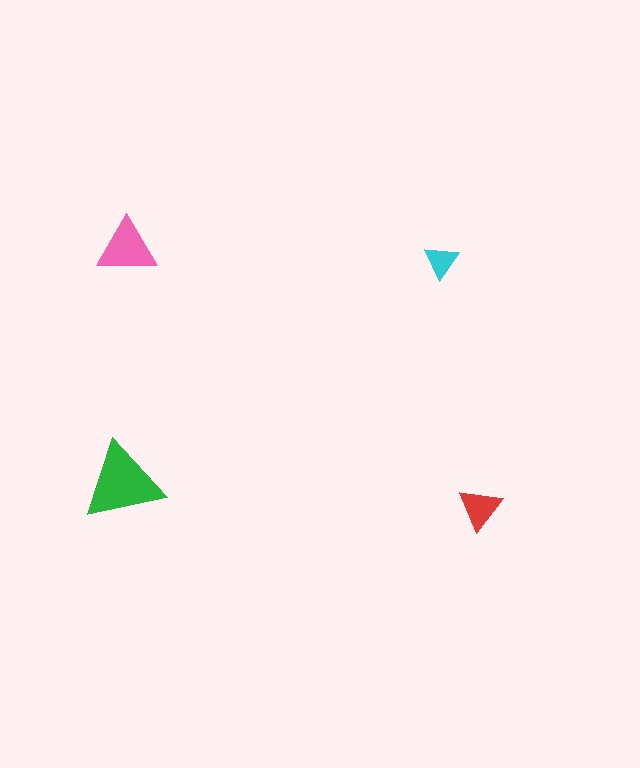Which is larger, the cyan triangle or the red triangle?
The red one.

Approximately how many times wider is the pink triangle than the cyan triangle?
About 1.5 times wider.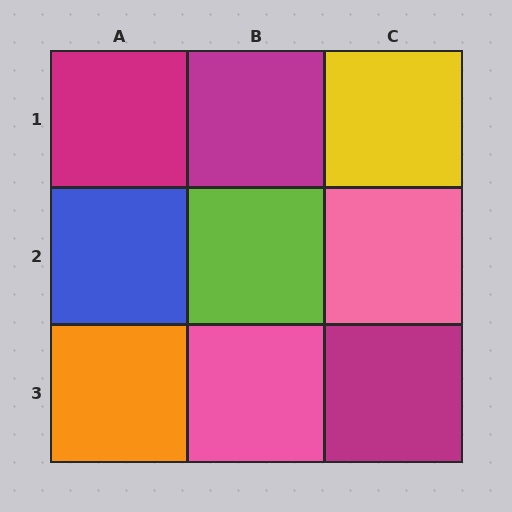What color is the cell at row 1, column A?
Magenta.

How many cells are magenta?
3 cells are magenta.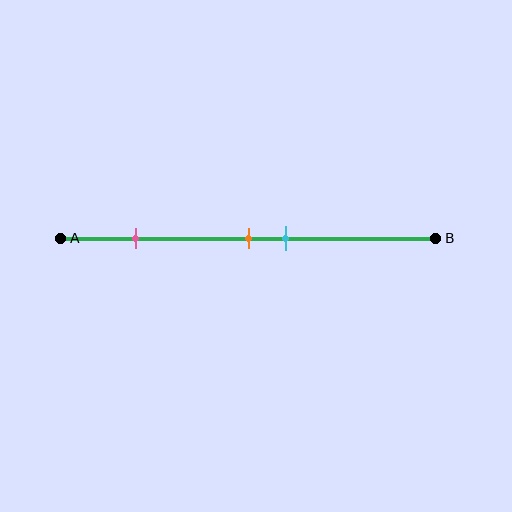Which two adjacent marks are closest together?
The orange and cyan marks are the closest adjacent pair.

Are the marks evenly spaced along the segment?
No, the marks are not evenly spaced.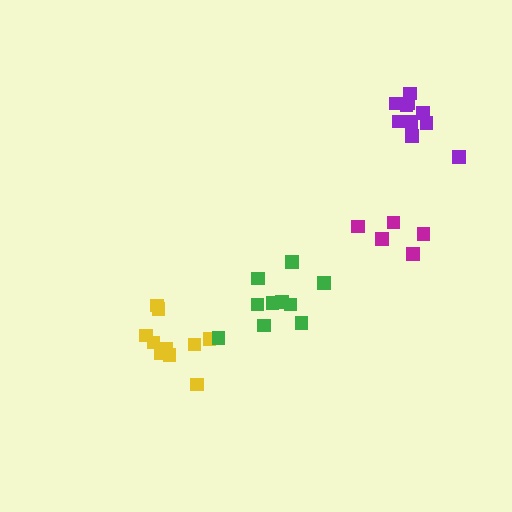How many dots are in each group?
Group 1: 10 dots, Group 2: 10 dots, Group 3: 10 dots, Group 4: 5 dots (35 total).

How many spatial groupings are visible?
There are 4 spatial groupings.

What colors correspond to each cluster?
The clusters are colored: purple, yellow, green, magenta.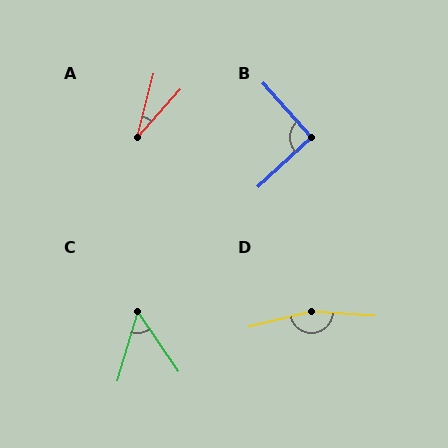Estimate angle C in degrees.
Approximately 51 degrees.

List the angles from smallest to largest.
A (28°), C (51°), B (91°), D (162°).